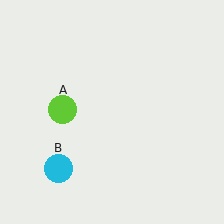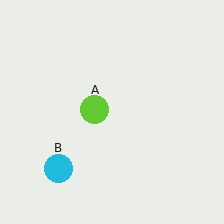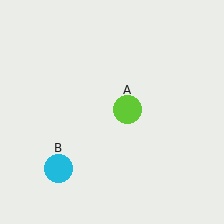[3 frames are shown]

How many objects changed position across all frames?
1 object changed position: lime circle (object A).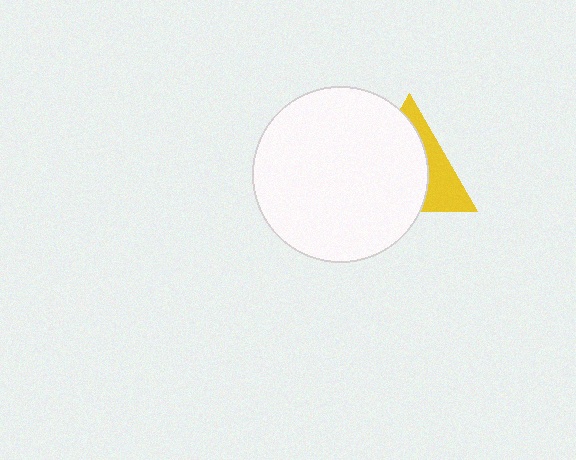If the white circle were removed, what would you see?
You would see the complete yellow triangle.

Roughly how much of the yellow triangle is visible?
A small part of it is visible (roughly 35%).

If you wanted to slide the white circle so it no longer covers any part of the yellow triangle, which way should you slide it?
Slide it left — that is the most direct way to separate the two shapes.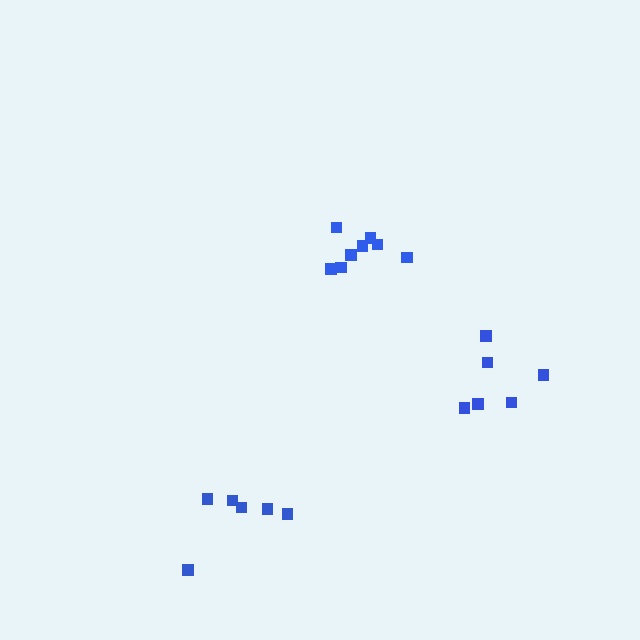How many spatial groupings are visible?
There are 3 spatial groupings.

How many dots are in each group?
Group 1: 6 dots, Group 2: 6 dots, Group 3: 8 dots (20 total).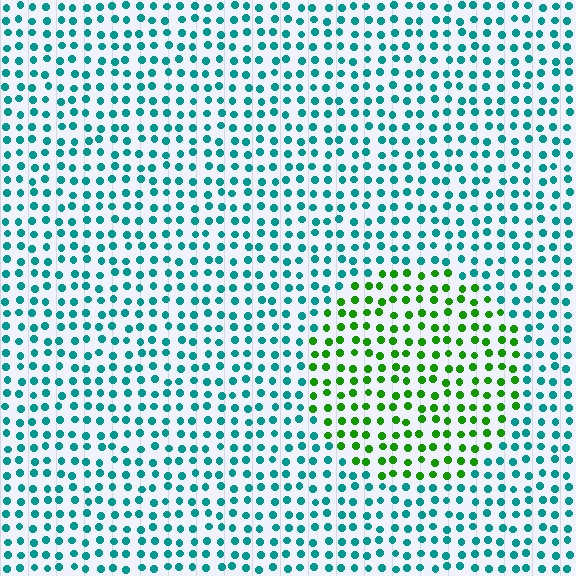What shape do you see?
I see a circle.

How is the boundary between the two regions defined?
The boundary is defined purely by a slight shift in hue (about 63 degrees). Spacing, size, and orientation are identical on both sides.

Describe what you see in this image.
The image is filled with small teal elements in a uniform arrangement. A circle-shaped region is visible where the elements are tinted to a slightly different hue, forming a subtle color boundary.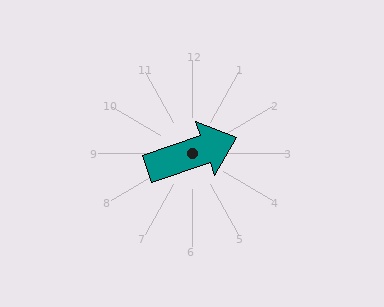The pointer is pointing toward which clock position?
Roughly 2 o'clock.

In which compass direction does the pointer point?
East.